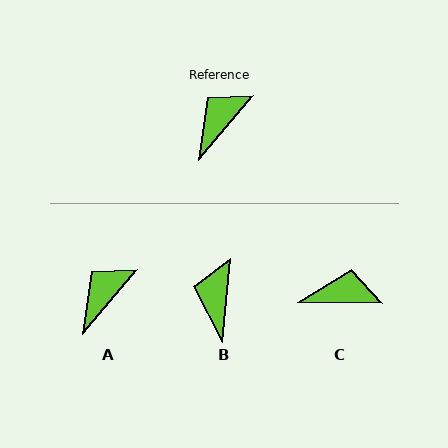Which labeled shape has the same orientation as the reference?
A.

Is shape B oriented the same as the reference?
No, it is off by about 34 degrees.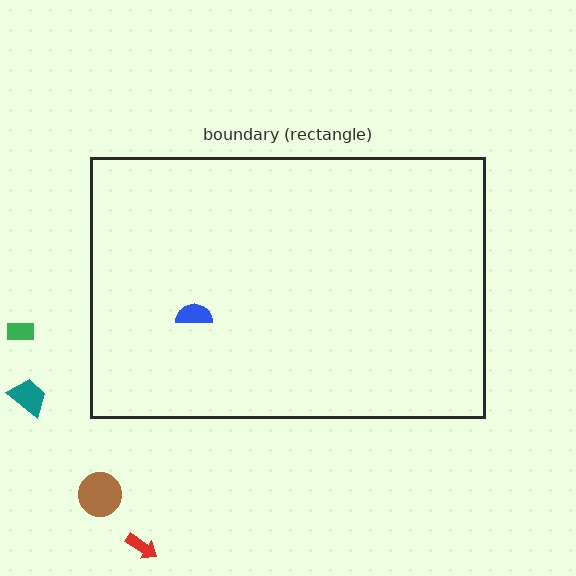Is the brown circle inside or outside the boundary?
Outside.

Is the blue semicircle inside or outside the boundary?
Inside.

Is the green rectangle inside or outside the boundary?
Outside.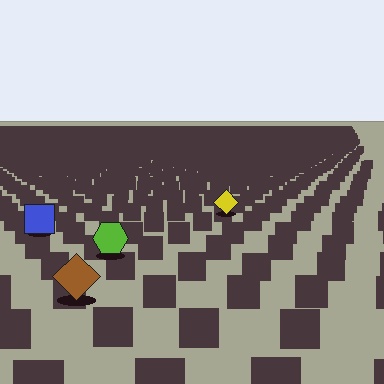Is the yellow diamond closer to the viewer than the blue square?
No. The blue square is closer — you can tell from the texture gradient: the ground texture is coarser near it.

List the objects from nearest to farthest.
From nearest to farthest: the brown diamond, the lime hexagon, the blue square, the yellow diamond.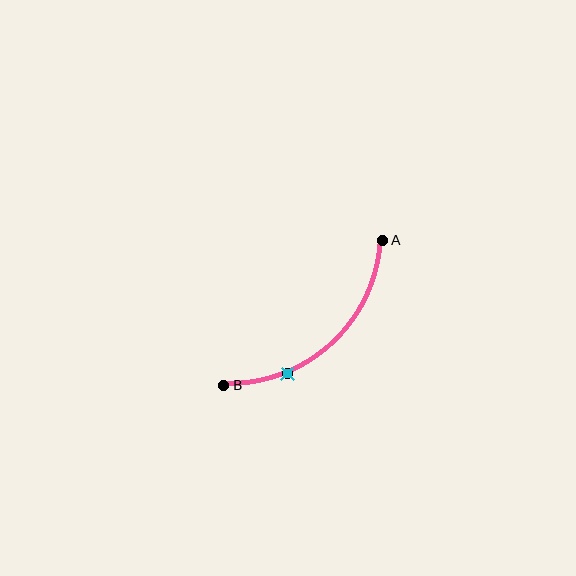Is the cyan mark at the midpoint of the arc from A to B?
No. The cyan mark lies on the arc but is closer to endpoint B. The arc midpoint would be at the point on the curve equidistant along the arc from both A and B.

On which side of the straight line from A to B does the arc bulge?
The arc bulges below and to the right of the straight line connecting A and B.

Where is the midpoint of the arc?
The arc midpoint is the point on the curve farthest from the straight line joining A and B. It sits below and to the right of that line.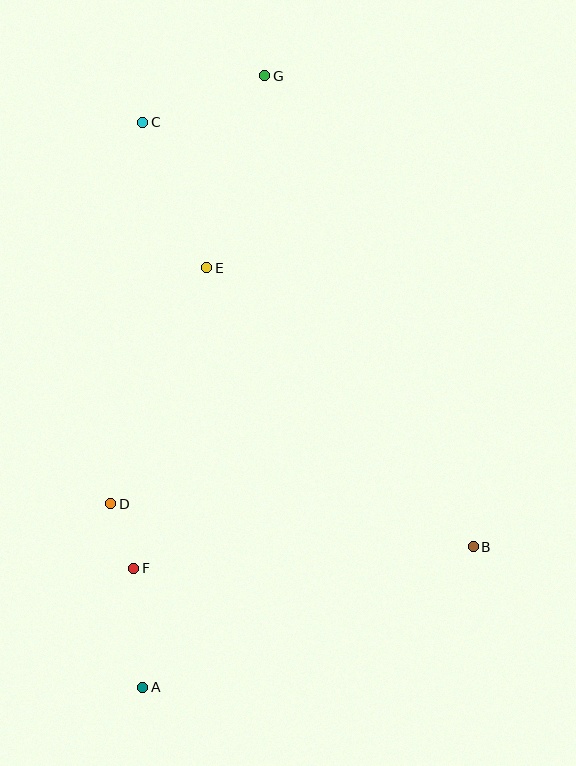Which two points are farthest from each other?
Points A and G are farthest from each other.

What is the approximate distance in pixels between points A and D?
The distance between A and D is approximately 186 pixels.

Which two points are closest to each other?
Points D and F are closest to each other.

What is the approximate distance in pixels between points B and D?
The distance between B and D is approximately 365 pixels.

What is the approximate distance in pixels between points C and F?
The distance between C and F is approximately 446 pixels.